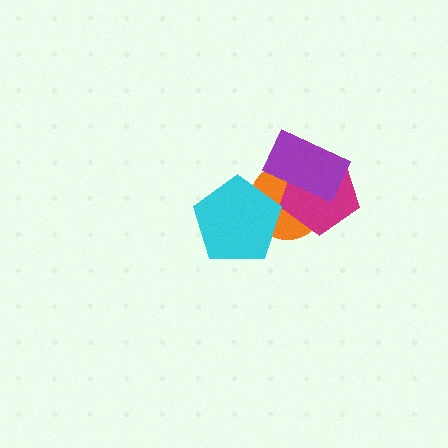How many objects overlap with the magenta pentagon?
2 objects overlap with the magenta pentagon.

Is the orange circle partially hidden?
Yes, it is partially covered by another shape.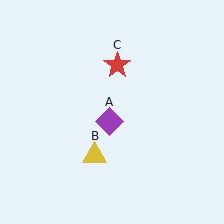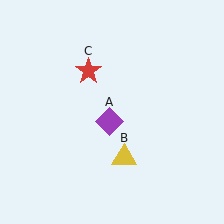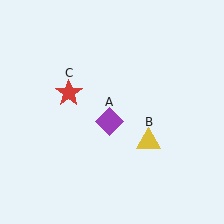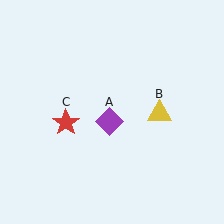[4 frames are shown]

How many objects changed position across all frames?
2 objects changed position: yellow triangle (object B), red star (object C).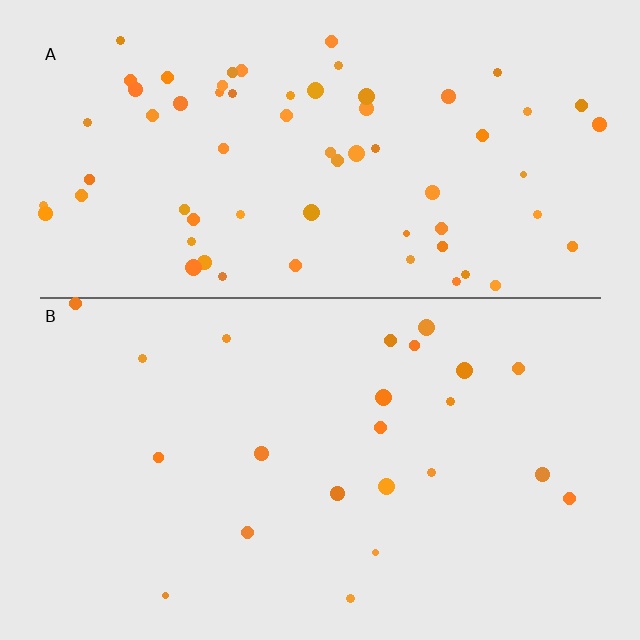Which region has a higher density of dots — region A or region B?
A (the top).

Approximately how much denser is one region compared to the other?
Approximately 2.9× — region A over region B.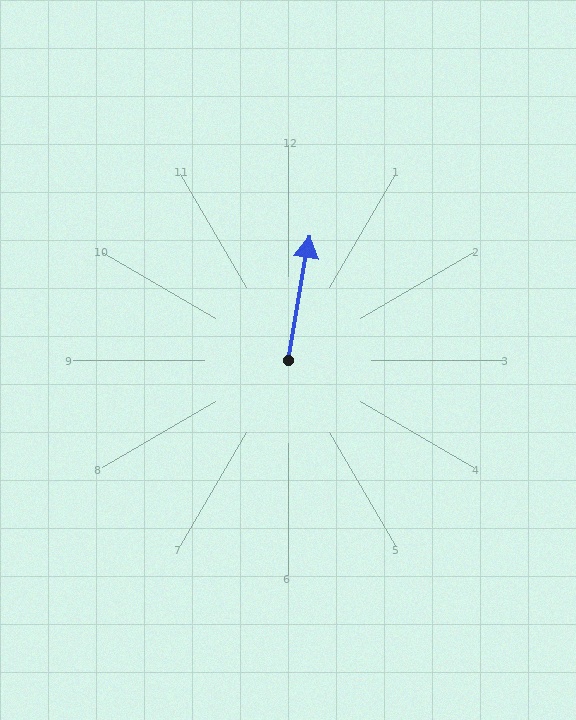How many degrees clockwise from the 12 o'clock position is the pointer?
Approximately 10 degrees.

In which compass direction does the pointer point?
North.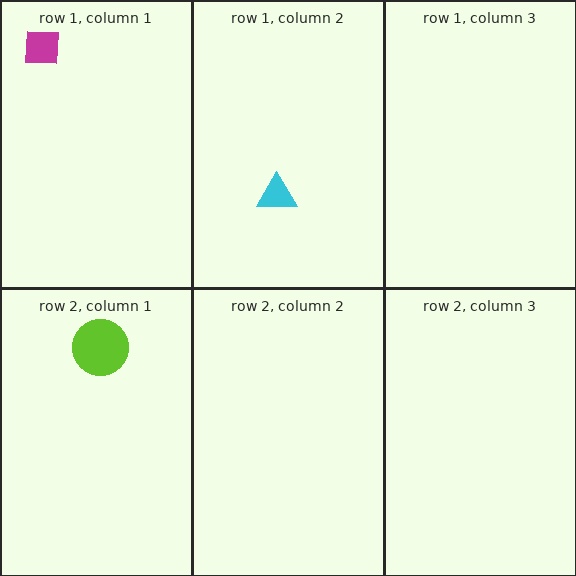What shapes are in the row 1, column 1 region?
The magenta square.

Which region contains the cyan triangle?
The row 1, column 2 region.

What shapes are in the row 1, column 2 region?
The cyan triangle.